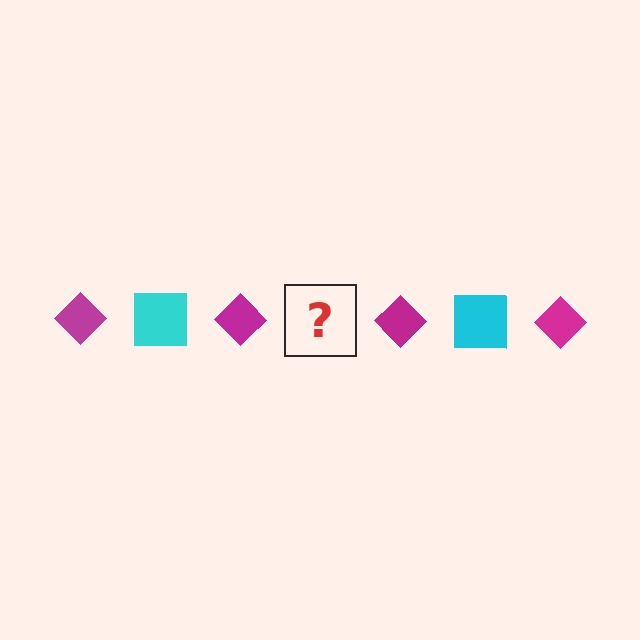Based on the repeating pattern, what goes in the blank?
The blank should be a cyan square.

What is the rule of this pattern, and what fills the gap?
The rule is that the pattern alternates between magenta diamond and cyan square. The gap should be filled with a cyan square.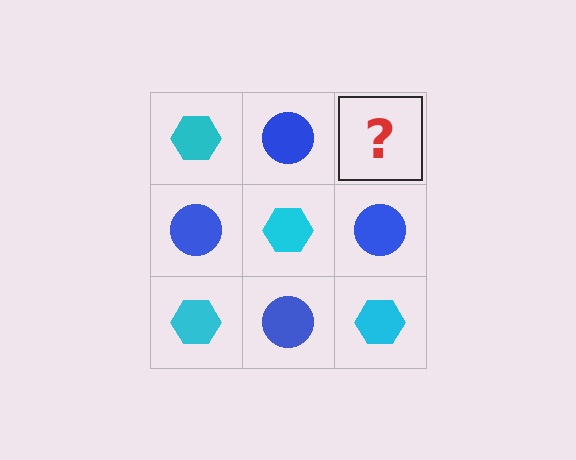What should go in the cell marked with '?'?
The missing cell should contain a cyan hexagon.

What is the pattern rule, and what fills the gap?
The rule is that it alternates cyan hexagon and blue circle in a checkerboard pattern. The gap should be filled with a cyan hexagon.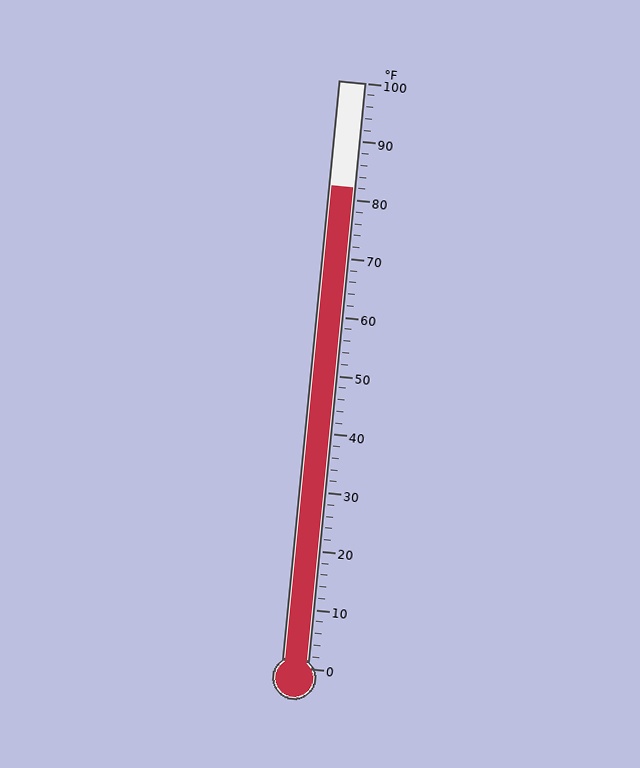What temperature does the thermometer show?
The thermometer shows approximately 82°F.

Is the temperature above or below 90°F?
The temperature is below 90°F.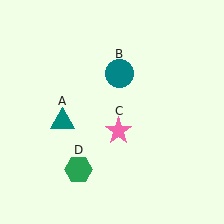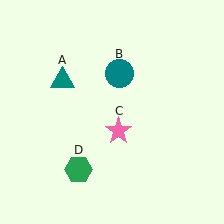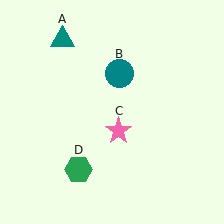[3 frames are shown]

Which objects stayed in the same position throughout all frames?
Teal circle (object B) and pink star (object C) and green hexagon (object D) remained stationary.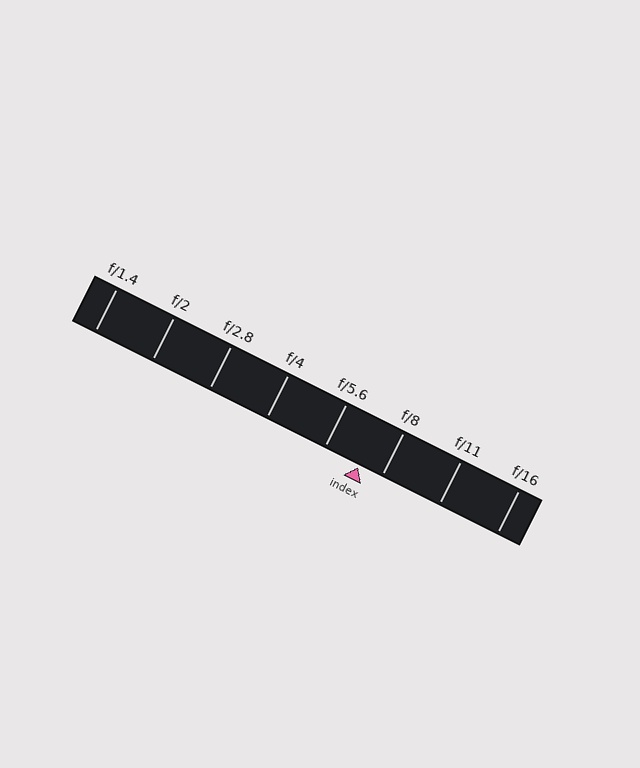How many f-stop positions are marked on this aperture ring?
There are 8 f-stop positions marked.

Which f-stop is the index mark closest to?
The index mark is closest to f/8.